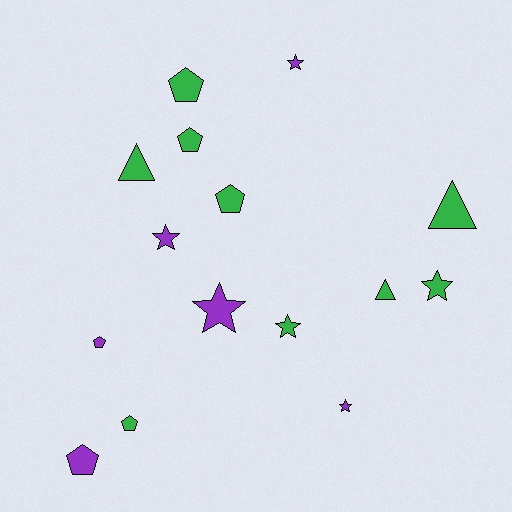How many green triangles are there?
There are 3 green triangles.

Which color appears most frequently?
Green, with 9 objects.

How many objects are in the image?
There are 15 objects.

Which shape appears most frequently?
Pentagon, with 6 objects.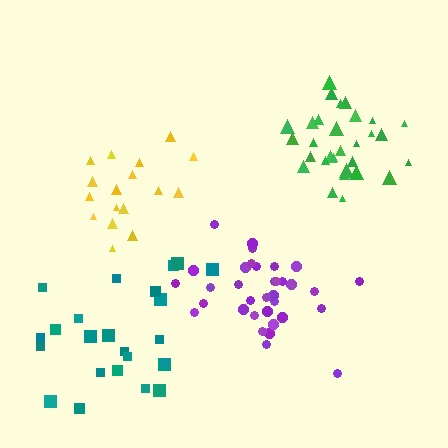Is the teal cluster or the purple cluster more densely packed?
Purple.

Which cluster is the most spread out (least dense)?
Teal.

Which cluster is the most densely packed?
Purple.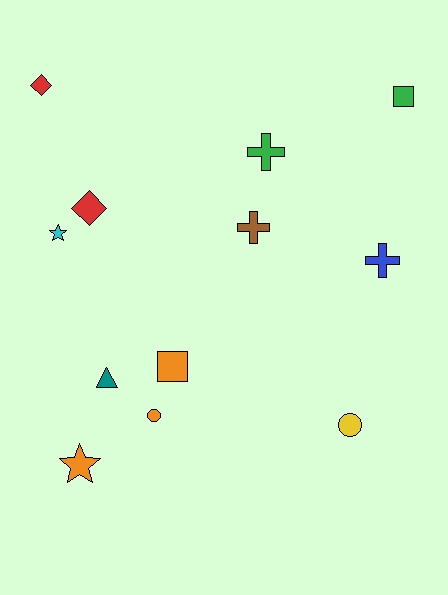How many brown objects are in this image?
There is 1 brown object.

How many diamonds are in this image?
There are 2 diamonds.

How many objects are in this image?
There are 12 objects.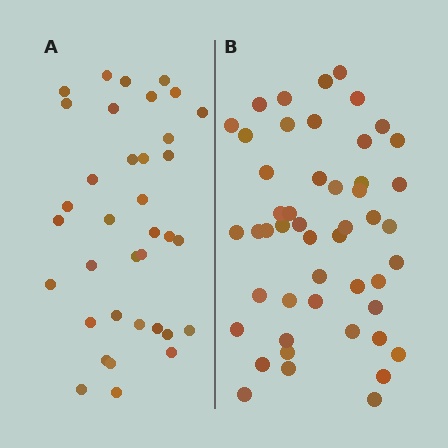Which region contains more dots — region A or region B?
Region B (the right region) has more dots.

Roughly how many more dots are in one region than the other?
Region B has approximately 15 more dots than region A.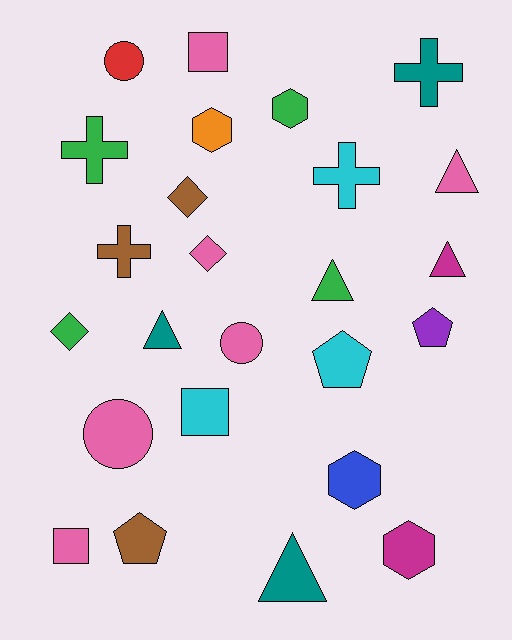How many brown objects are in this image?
There are 3 brown objects.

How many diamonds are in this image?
There are 3 diamonds.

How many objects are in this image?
There are 25 objects.